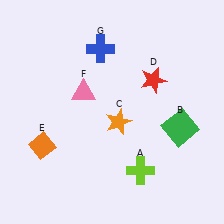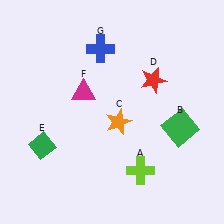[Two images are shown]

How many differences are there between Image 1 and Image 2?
There are 2 differences between the two images.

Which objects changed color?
E changed from orange to green. F changed from pink to magenta.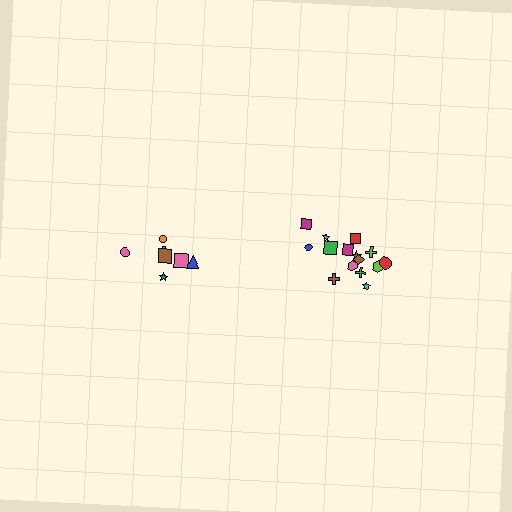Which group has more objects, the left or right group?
The right group.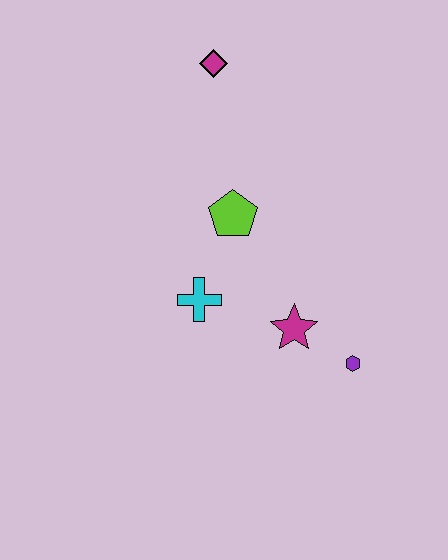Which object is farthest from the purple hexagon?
The magenta diamond is farthest from the purple hexagon.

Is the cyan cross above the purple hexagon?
Yes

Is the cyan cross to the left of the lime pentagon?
Yes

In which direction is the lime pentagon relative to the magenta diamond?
The lime pentagon is below the magenta diamond.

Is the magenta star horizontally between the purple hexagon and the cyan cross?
Yes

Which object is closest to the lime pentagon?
The cyan cross is closest to the lime pentagon.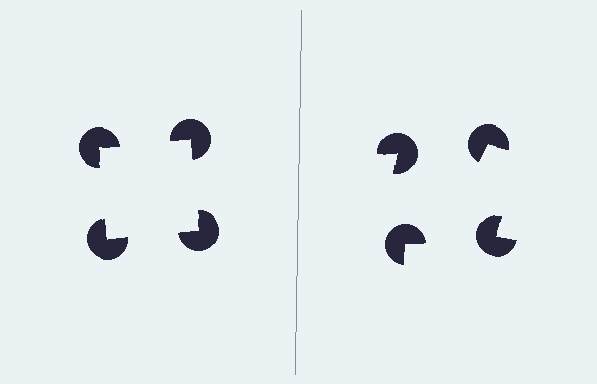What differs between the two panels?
The pac-man discs are positioned identically on both sides; only the wedge orientations differ. On the left they align to a square; on the right they are misaligned.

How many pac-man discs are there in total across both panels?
8 — 4 on each side.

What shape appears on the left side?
An illusory square.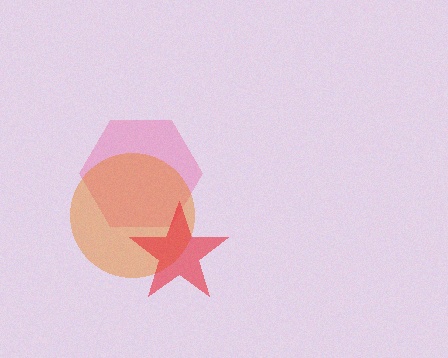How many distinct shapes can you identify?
There are 3 distinct shapes: a pink hexagon, an orange circle, a red star.